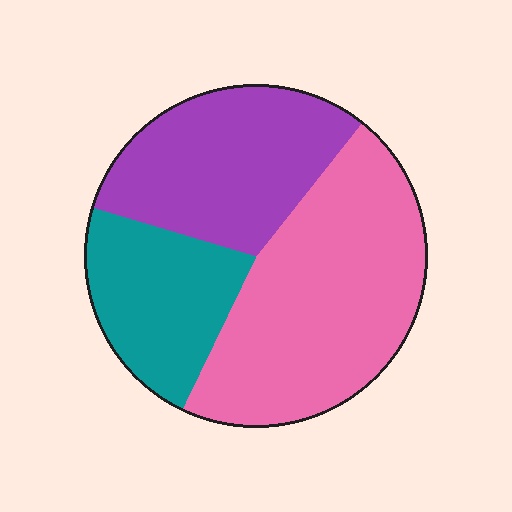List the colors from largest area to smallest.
From largest to smallest: pink, purple, teal.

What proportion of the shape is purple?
Purple takes up between a quarter and a half of the shape.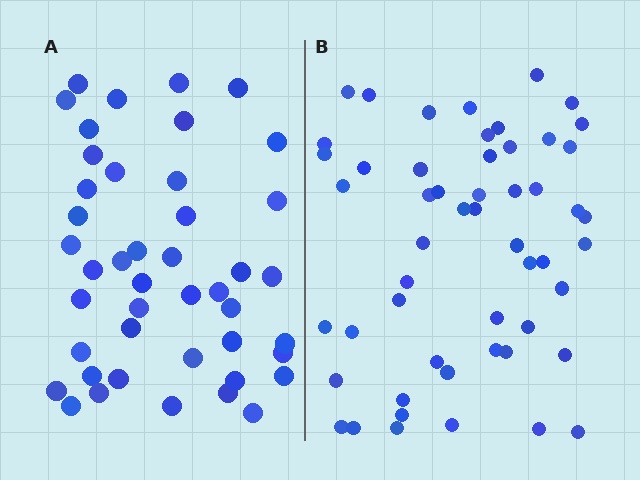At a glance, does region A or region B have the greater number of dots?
Region B (the right region) has more dots.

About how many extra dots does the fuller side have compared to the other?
Region B has roughly 8 or so more dots than region A.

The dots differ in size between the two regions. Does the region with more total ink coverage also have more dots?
No. Region A has more total ink coverage because its dots are larger, but region B actually contains more individual dots. Total area can be misleading — the number of items is what matters here.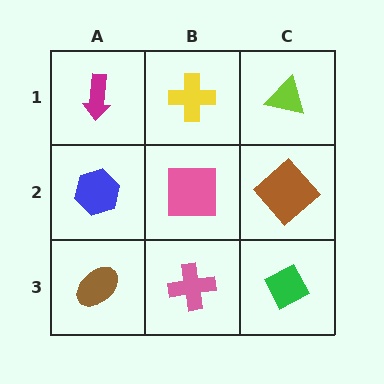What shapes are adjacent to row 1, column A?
A blue hexagon (row 2, column A), a yellow cross (row 1, column B).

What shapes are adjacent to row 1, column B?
A pink square (row 2, column B), a magenta arrow (row 1, column A), a lime triangle (row 1, column C).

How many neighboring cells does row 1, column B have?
3.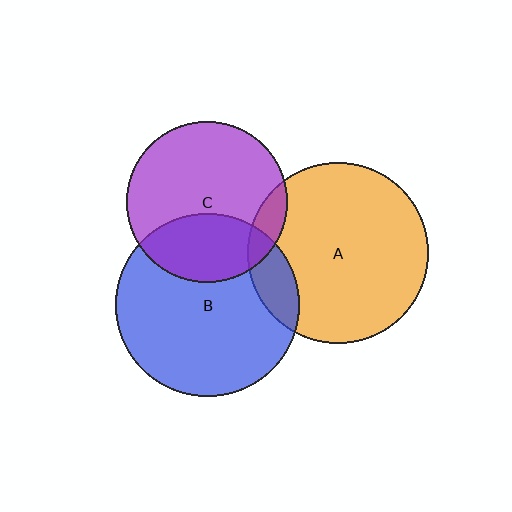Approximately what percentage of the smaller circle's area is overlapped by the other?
Approximately 30%.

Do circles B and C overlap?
Yes.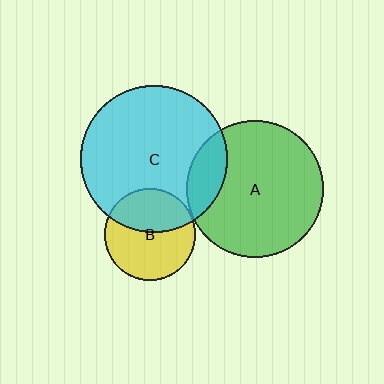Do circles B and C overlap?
Yes.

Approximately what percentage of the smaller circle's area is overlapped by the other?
Approximately 40%.